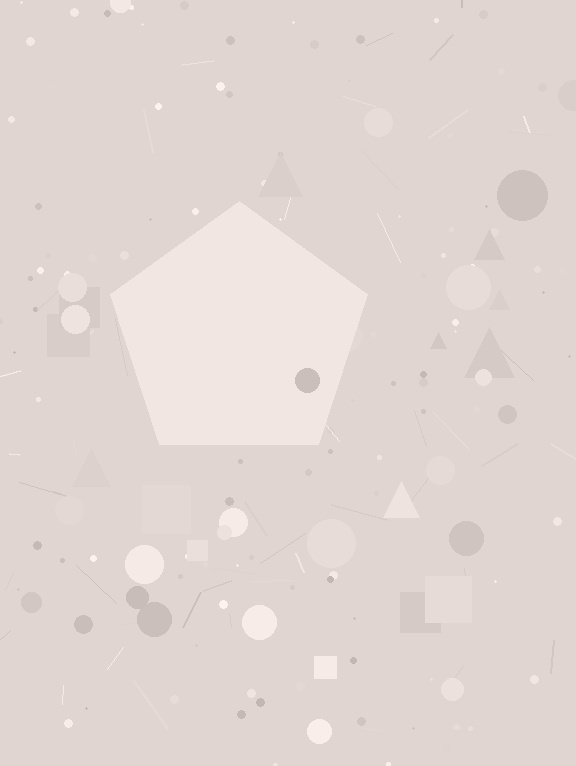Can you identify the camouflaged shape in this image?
The camouflaged shape is a pentagon.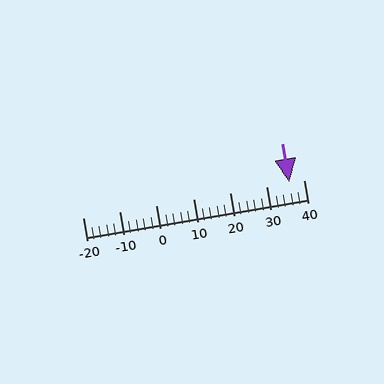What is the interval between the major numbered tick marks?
The major tick marks are spaced 10 units apart.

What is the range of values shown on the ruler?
The ruler shows values from -20 to 40.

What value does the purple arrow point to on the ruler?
The purple arrow points to approximately 36.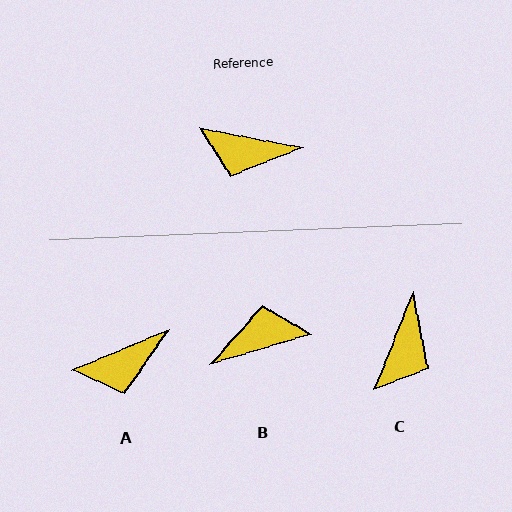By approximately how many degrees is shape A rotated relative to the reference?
Approximately 34 degrees counter-clockwise.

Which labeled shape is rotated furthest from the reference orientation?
B, about 152 degrees away.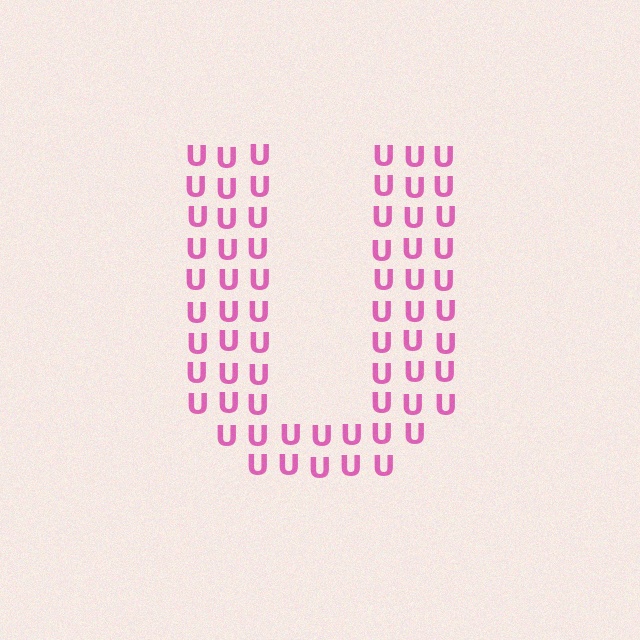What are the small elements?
The small elements are letter U's.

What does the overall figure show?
The overall figure shows the letter U.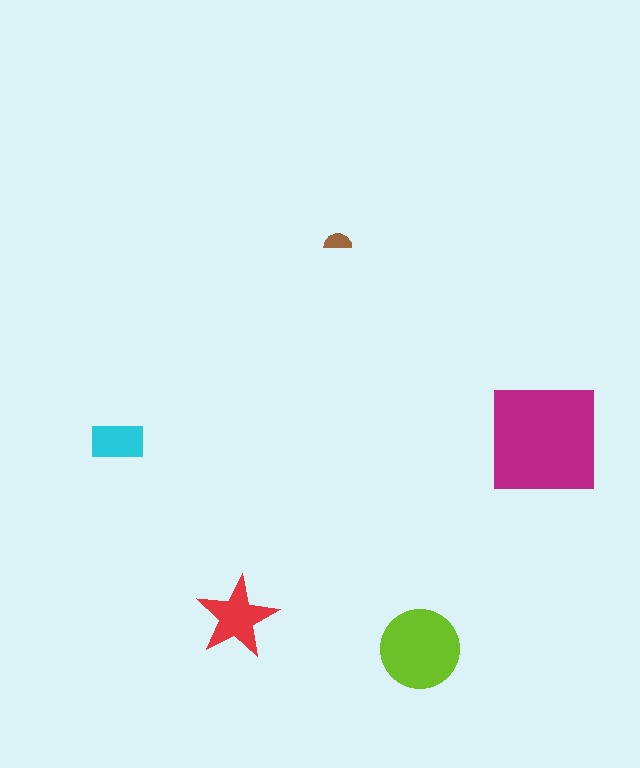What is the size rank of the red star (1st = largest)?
3rd.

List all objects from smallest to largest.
The brown semicircle, the cyan rectangle, the red star, the lime circle, the magenta square.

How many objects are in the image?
There are 5 objects in the image.